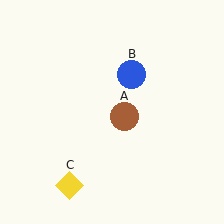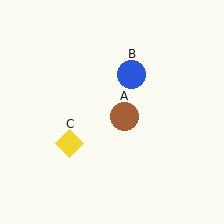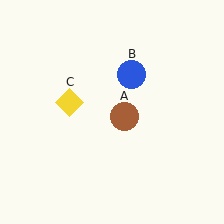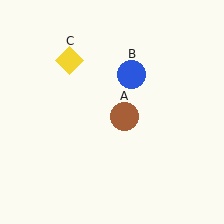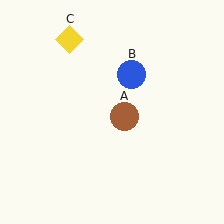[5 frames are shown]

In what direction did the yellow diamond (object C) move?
The yellow diamond (object C) moved up.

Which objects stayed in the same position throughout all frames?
Brown circle (object A) and blue circle (object B) remained stationary.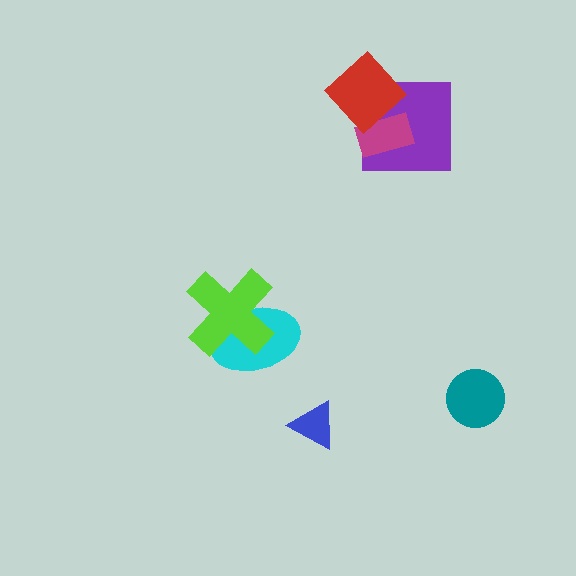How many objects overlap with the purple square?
2 objects overlap with the purple square.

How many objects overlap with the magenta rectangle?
2 objects overlap with the magenta rectangle.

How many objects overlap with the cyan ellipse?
1 object overlaps with the cyan ellipse.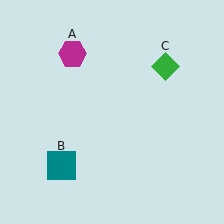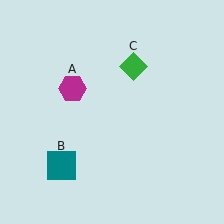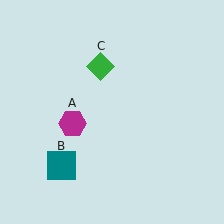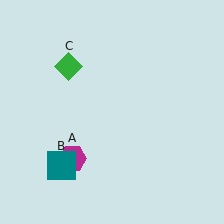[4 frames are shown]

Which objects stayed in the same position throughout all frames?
Teal square (object B) remained stationary.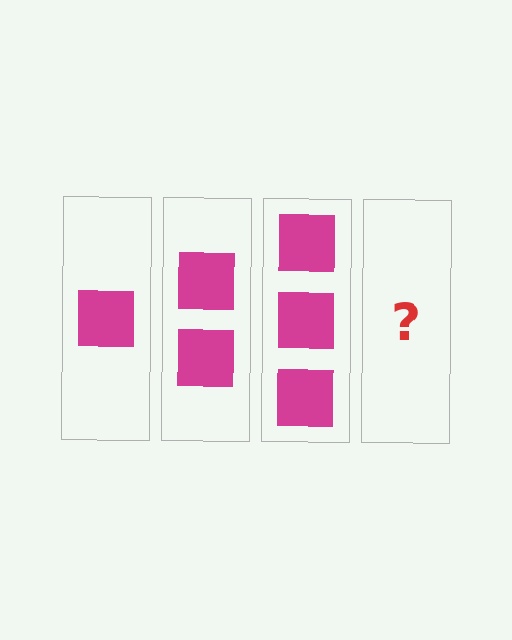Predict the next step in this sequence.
The next step is 4 squares.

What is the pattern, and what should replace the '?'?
The pattern is that each step adds one more square. The '?' should be 4 squares.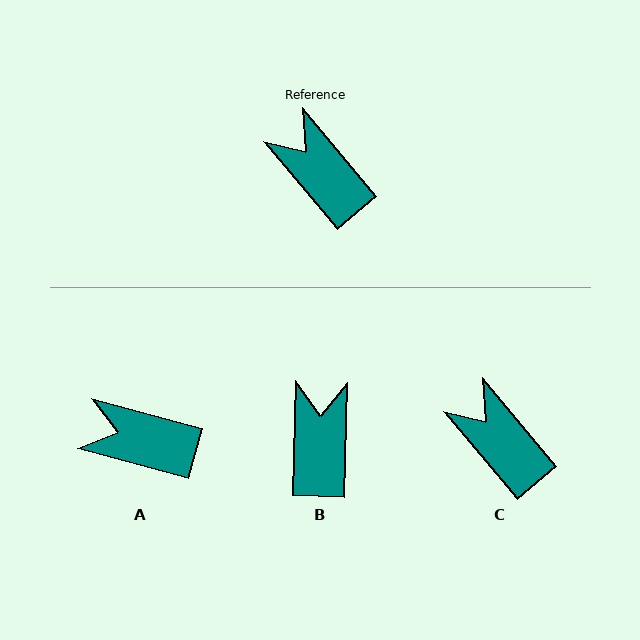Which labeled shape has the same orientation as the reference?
C.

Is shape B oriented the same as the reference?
No, it is off by about 42 degrees.